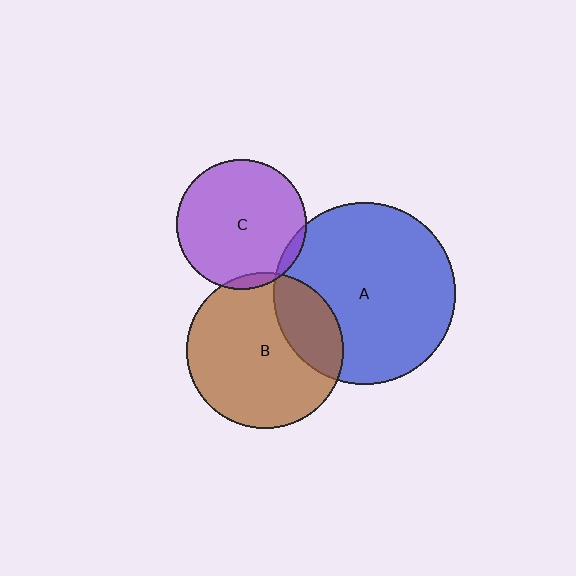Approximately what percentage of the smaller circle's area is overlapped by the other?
Approximately 25%.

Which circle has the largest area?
Circle A (blue).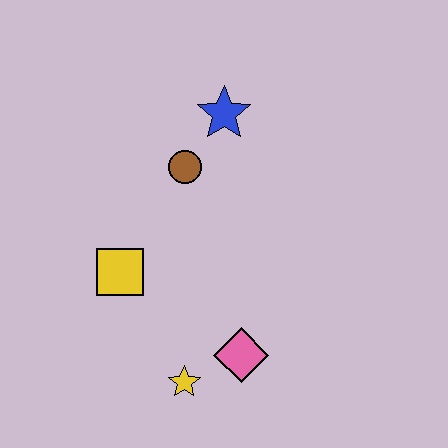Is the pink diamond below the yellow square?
Yes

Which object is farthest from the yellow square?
The blue star is farthest from the yellow square.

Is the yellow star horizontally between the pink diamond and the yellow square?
Yes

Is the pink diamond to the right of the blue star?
Yes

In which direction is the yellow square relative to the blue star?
The yellow square is below the blue star.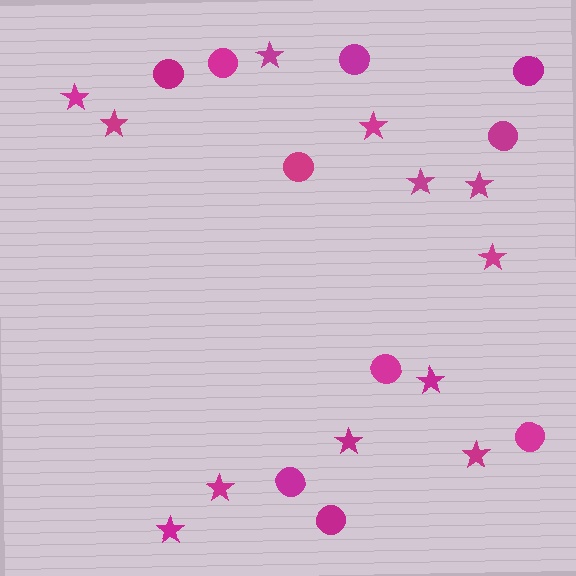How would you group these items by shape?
There are 2 groups: one group of stars (12) and one group of circles (10).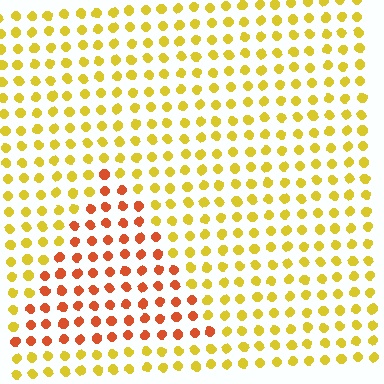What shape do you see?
I see a triangle.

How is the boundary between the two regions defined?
The boundary is defined purely by a slight shift in hue (about 41 degrees). Spacing, size, and orientation are identical on both sides.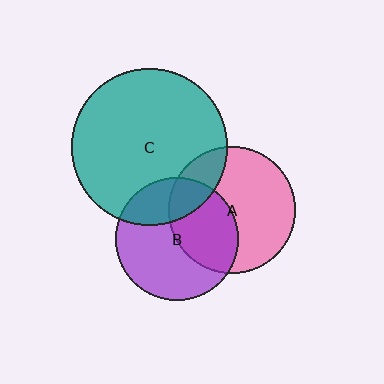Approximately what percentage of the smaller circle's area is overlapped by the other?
Approximately 40%.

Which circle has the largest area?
Circle C (teal).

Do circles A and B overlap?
Yes.